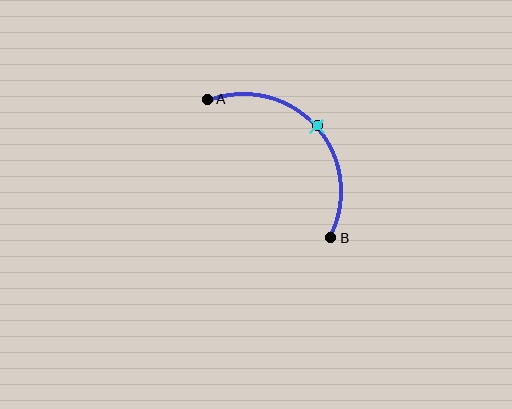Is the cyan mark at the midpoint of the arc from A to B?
Yes. The cyan mark lies on the arc at equal arc-length from both A and B — it is the arc midpoint.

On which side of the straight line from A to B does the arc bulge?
The arc bulges above and to the right of the straight line connecting A and B.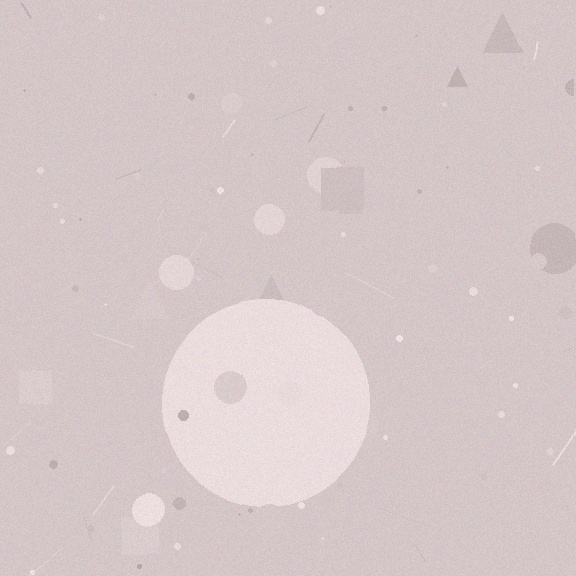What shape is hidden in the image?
A circle is hidden in the image.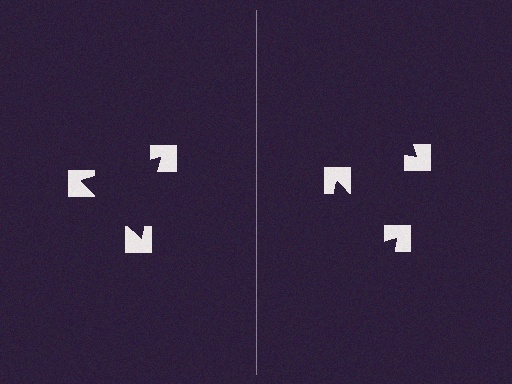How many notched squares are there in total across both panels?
6 — 3 on each side.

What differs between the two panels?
The notched squares are positioned identically on both sides; only the wedge orientations differ. On the left they align to a triangle; on the right they are misaligned.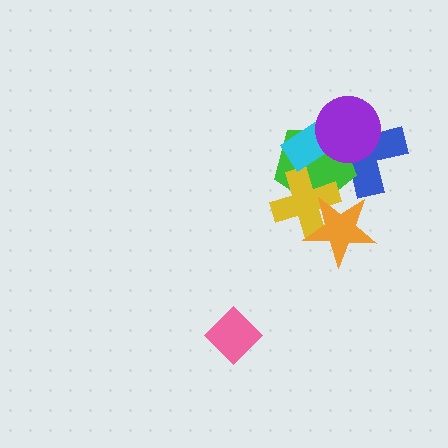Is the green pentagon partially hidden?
Yes, it is partially covered by another shape.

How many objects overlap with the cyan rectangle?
3 objects overlap with the cyan rectangle.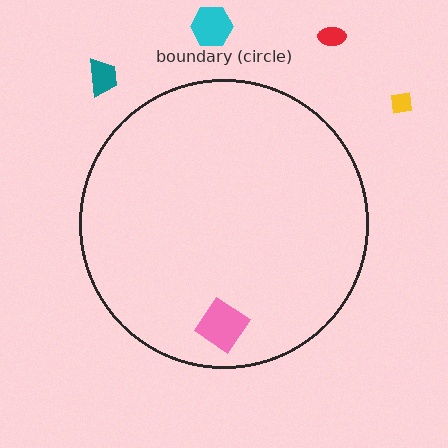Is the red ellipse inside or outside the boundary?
Outside.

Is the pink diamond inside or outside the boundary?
Inside.